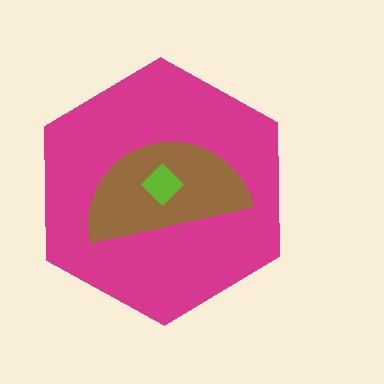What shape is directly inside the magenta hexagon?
The brown semicircle.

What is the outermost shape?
The magenta hexagon.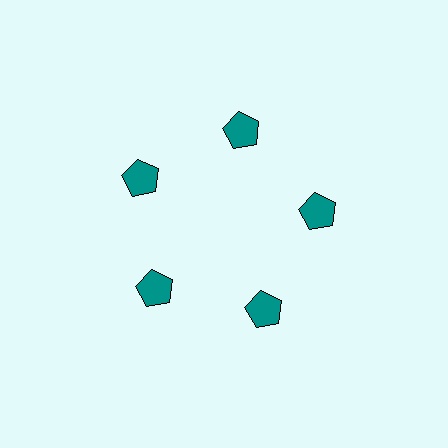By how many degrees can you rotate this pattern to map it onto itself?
The pattern maps onto itself every 72 degrees of rotation.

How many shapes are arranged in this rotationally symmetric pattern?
There are 5 shapes, arranged in 5 groups of 1.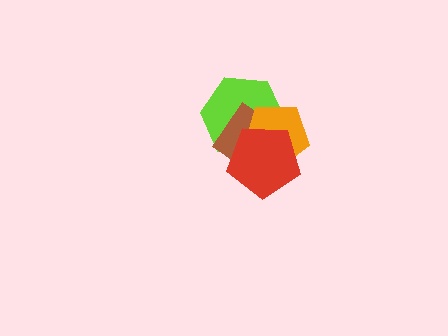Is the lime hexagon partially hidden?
Yes, it is partially covered by another shape.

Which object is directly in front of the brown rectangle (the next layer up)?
The orange pentagon is directly in front of the brown rectangle.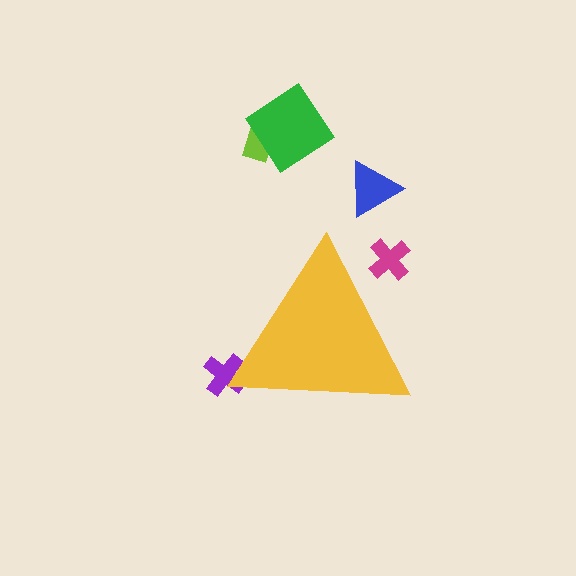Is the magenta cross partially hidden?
Yes, the magenta cross is partially hidden behind the yellow triangle.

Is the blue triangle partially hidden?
No, the blue triangle is fully visible.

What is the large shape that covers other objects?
A yellow triangle.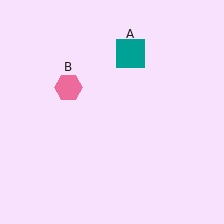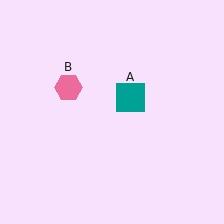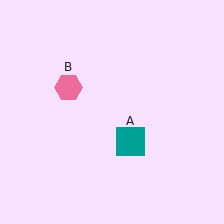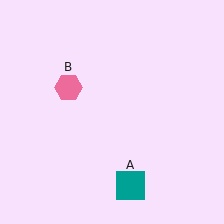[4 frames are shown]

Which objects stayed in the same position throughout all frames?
Pink hexagon (object B) remained stationary.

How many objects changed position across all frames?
1 object changed position: teal square (object A).